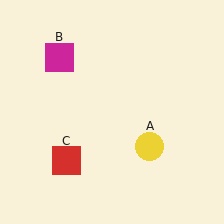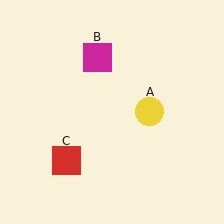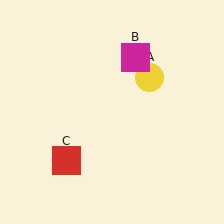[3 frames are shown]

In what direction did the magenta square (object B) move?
The magenta square (object B) moved right.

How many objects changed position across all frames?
2 objects changed position: yellow circle (object A), magenta square (object B).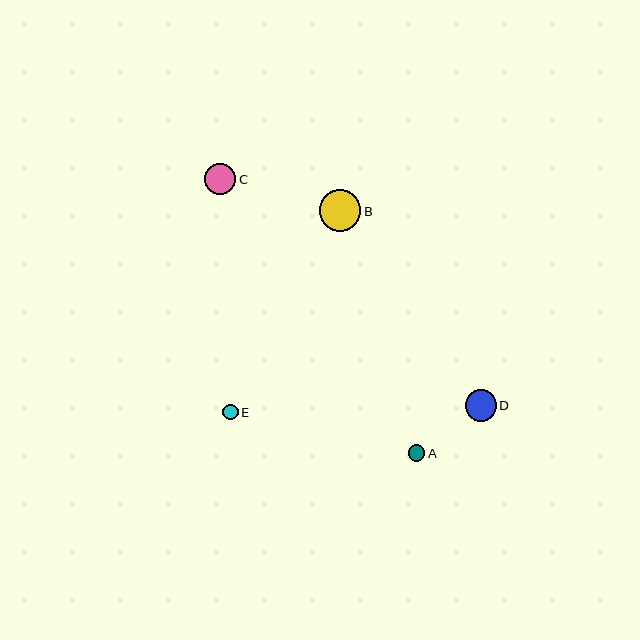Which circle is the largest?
Circle B is the largest with a size of approximately 41 pixels.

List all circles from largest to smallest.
From largest to smallest: B, C, D, A, E.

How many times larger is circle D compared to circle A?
Circle D is approximately 1.9 times the size of circle A.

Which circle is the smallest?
Circle E is the smallest with a size of approximately 16 pixels.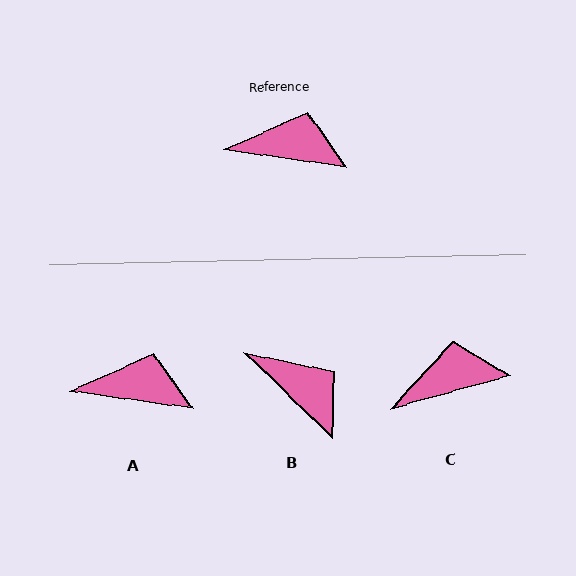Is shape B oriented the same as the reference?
No, it is off by about 36 degrees.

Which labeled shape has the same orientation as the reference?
A.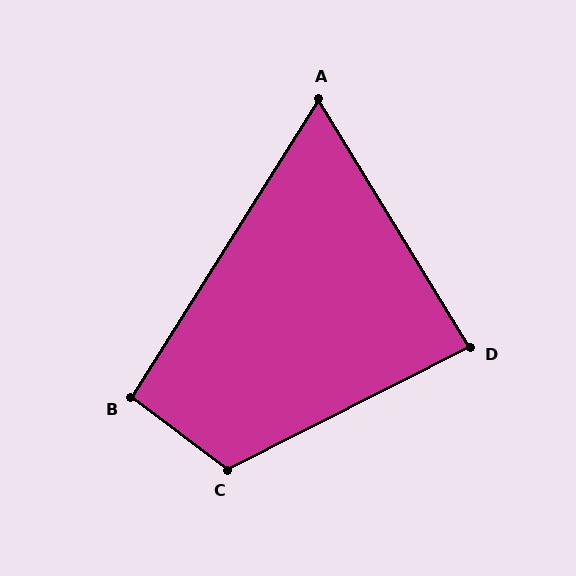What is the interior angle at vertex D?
Approximately 85 degrees (approximately right).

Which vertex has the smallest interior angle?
A, at approximately 64 degrees.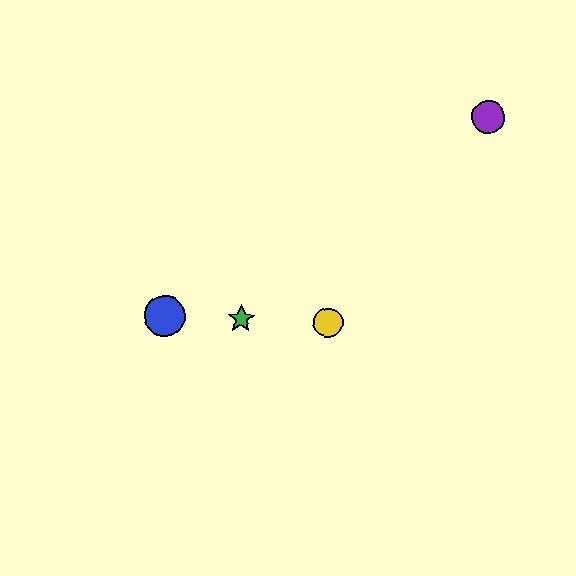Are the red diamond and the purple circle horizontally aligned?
No, the red diamond is at y≈323 and the purple circle is at y≈117.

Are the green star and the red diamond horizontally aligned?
Yes, both are at y≈319.